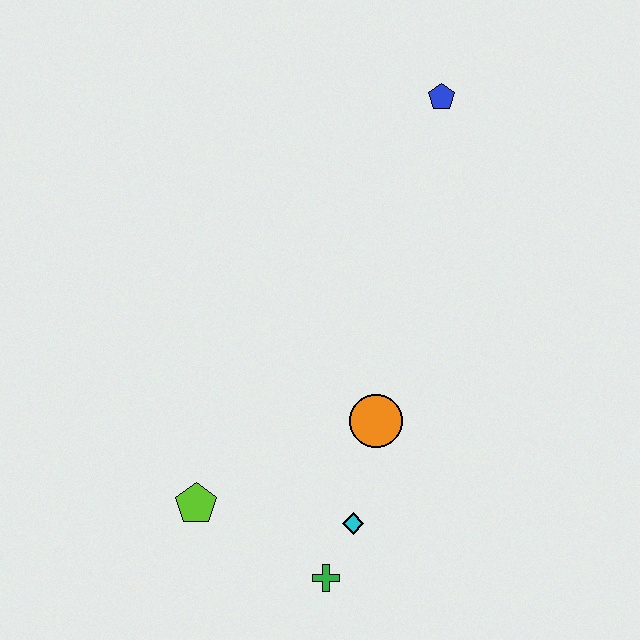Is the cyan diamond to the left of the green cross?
No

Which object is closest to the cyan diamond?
The green cross is closest to the cyan diamond.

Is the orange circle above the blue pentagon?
No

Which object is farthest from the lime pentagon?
The blue pentagon is farthest from the lime pentagon.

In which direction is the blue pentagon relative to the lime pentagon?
The blue pentagon is above the lime pentagon.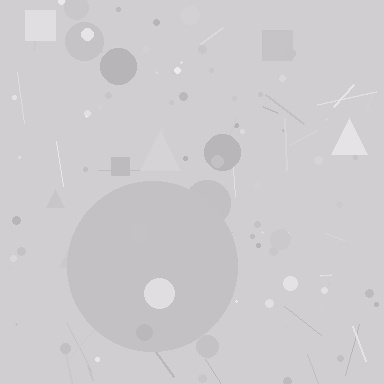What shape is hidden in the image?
A circle is hidden in the image.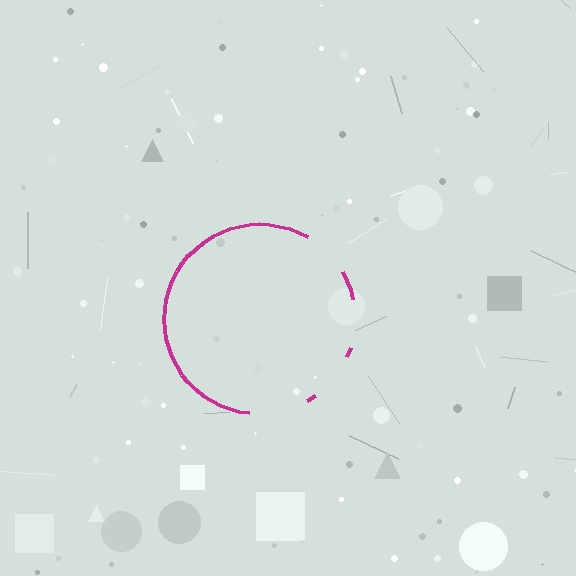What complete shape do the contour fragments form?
The contour fragments form a circle.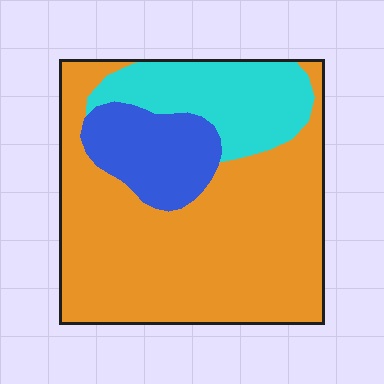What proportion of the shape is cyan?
Cyan takes up less than a quarter of the shape.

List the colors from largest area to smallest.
From largest to smallest: orange, cyan, blue.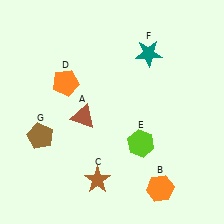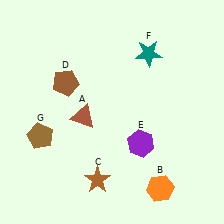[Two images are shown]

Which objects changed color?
D changed from orange to brown. E changed from lime to purple.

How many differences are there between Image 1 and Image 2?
There are 2 differences between the two images.